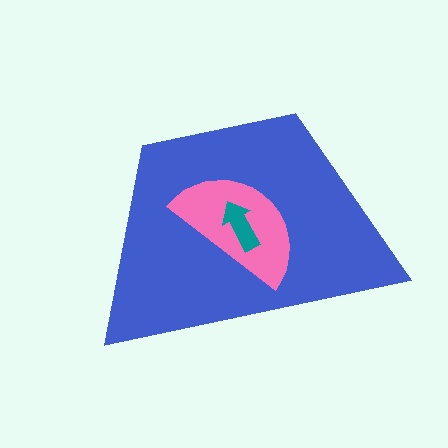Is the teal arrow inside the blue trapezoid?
Yes.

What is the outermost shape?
The blue trapezoid.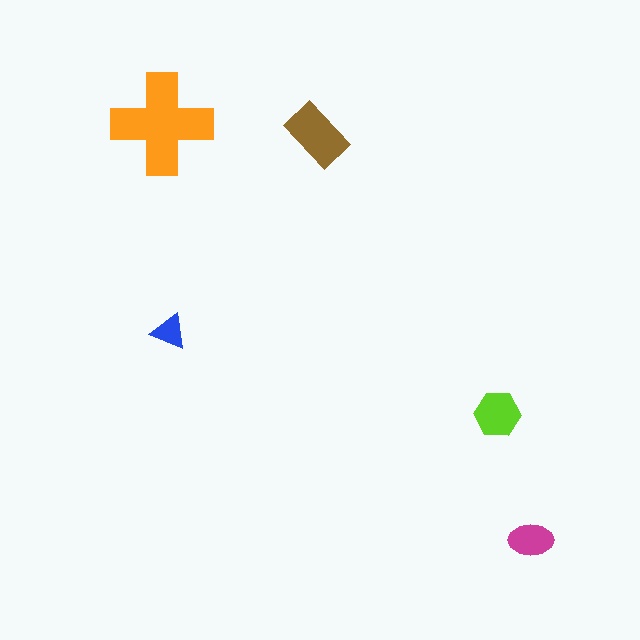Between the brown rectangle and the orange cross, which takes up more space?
The orange cross.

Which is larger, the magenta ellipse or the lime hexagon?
The lime hexagon.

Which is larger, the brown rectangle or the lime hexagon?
The brown rectangle.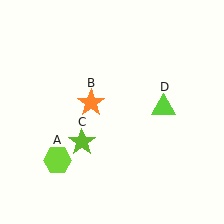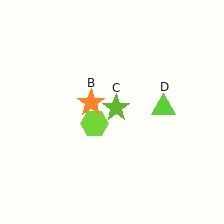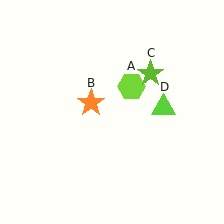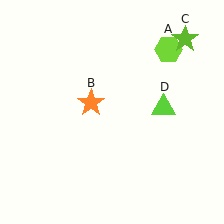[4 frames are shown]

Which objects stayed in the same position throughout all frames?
Orange star (object B) and lime triangle (object D) remained stationary.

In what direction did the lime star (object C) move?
The lime star (object C) moved up and to the right.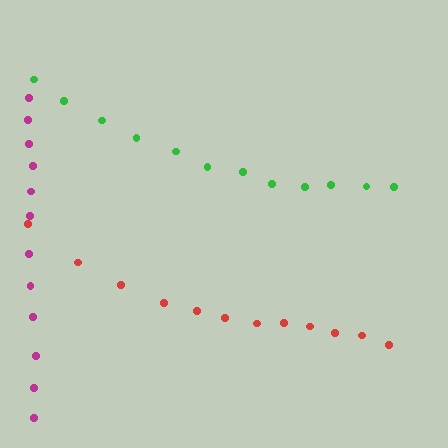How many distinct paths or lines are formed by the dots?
There are 3 distinct paths.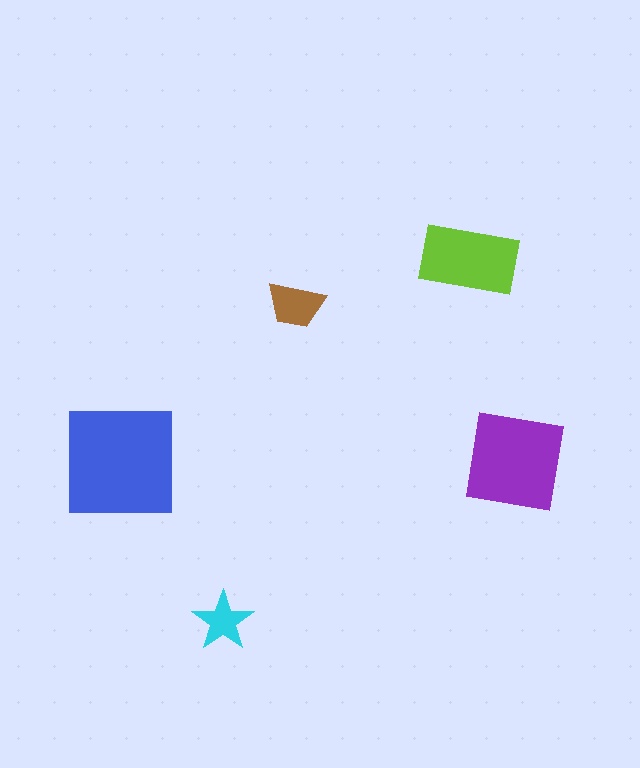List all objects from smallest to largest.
The cyan star, the brown trapezoid, the lime rectangle, the purple square, the blue square.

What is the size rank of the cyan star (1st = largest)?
5th.